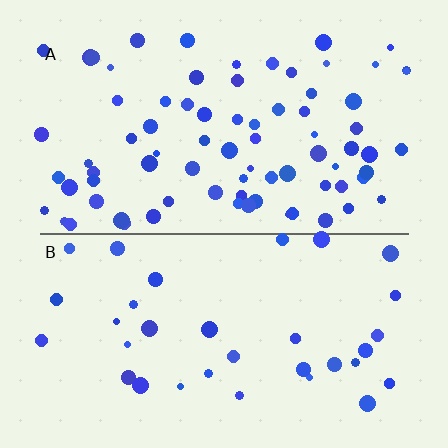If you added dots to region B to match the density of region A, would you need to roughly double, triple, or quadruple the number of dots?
Approximately double.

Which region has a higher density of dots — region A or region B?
A (the top).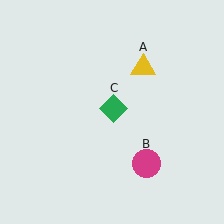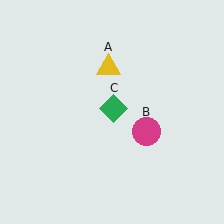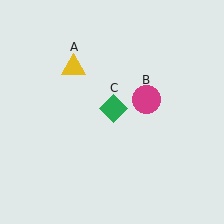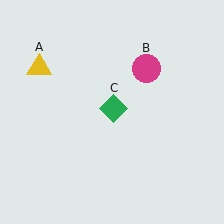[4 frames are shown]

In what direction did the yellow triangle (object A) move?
The yellow triangle (object A) moved left.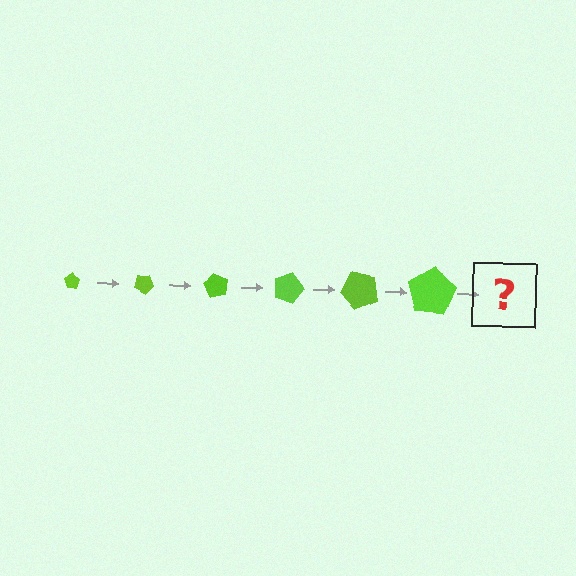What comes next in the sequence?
The next element should be a pentagon, larger than the previous one and rotated 180 degrees from the start.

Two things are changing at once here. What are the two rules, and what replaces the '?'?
The two rules are that the pentagon grows larger each step and it rotates 30 degrees each step. The '?' should be a pentagon, larger than the previous one and rotated 180 degrees from the start.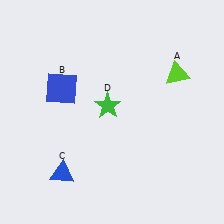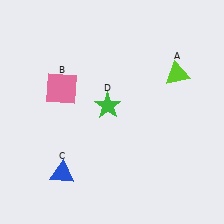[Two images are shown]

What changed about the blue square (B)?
In Image 1, B is blue. In Image 2, it changed to pink.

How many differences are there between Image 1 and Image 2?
There is 1 difference between the two images.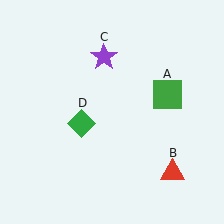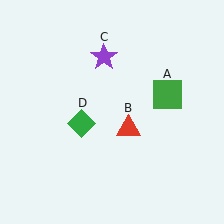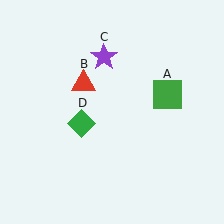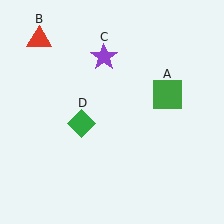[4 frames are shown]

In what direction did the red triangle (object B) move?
The red triangle (object B) moved up and to the left.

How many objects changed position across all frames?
1 object changed position: red triangle (object B).